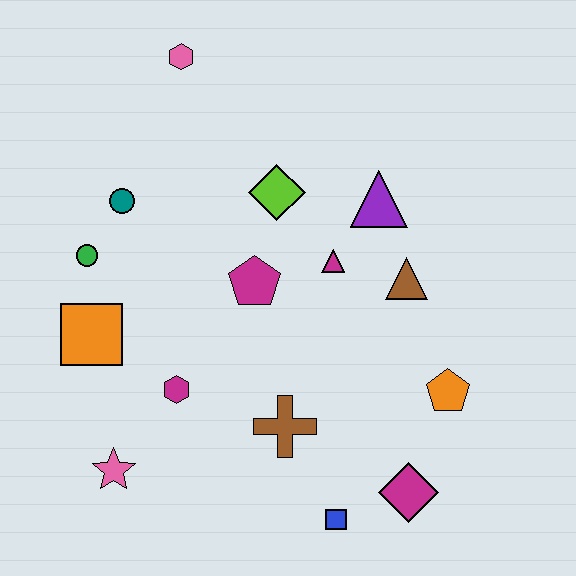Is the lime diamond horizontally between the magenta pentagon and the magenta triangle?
Yes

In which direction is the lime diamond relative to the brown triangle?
The lime diamond is to the left of the brown triangle.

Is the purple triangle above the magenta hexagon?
Yes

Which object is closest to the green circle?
The teal circle is closest to the green circle.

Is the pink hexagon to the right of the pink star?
Yes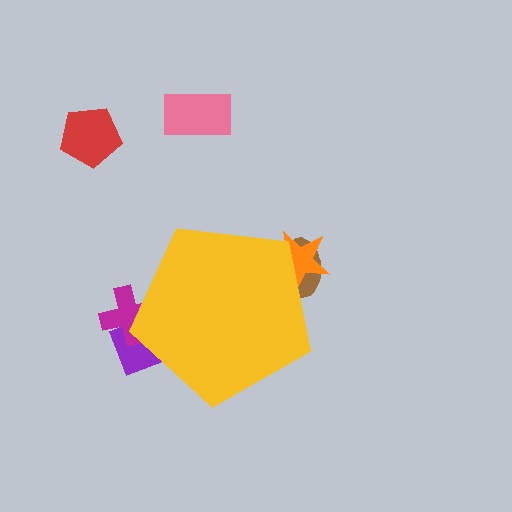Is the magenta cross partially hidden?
Yes, the magenta cross is partially hidden behind the yellow pentagon.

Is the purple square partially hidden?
Yes, the purple square is partially hidden behind the yellow pentagon.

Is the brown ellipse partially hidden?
Yes, the brown ellipse is partially hidden behind the yellow pentagon.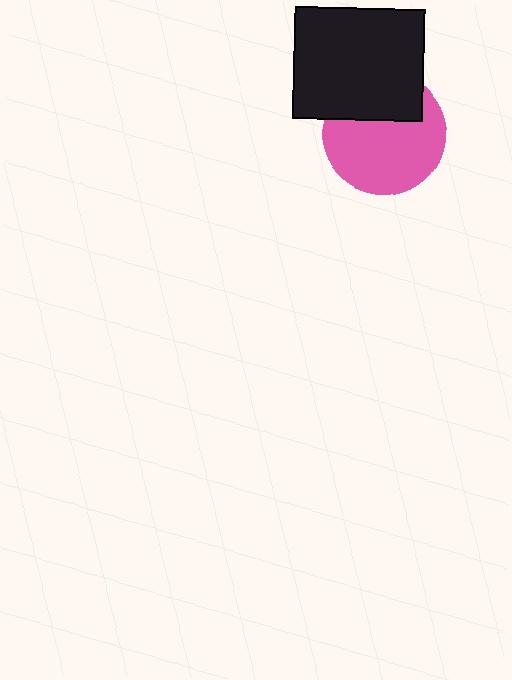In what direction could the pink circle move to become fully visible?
The pink circle could move down. That would shift it out from behind the black rectangle entirely.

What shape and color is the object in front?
The object in front is a black rectangle.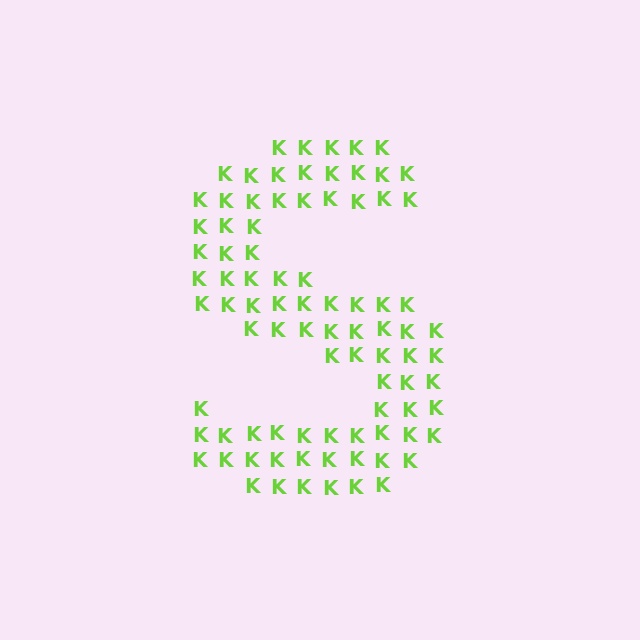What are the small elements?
The small elements are letter K's.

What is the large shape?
The large shape is the letter S.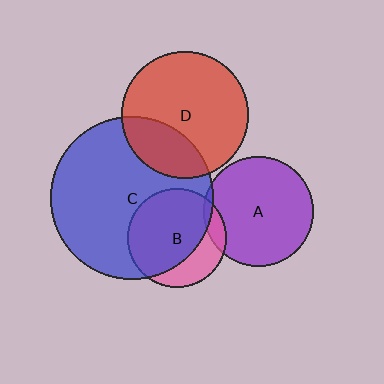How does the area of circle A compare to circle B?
Approximately 1.3 times.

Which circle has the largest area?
Circle C (blue).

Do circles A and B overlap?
Yes.